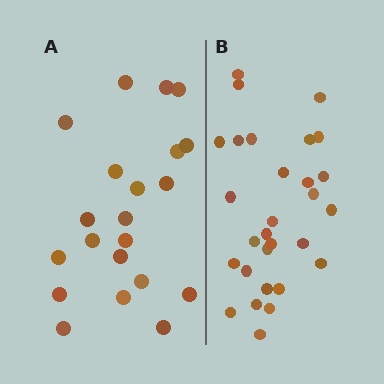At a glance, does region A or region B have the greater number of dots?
Region B (the right region) has more dots.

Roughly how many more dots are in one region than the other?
Region B has roughly 8 or so more dots than region A.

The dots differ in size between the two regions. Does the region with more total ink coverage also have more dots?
No. Region A has more total ink coverage because its dots are larger, but region B actually contains more individual dots. Total area can be misleading — the number of items is what matters here.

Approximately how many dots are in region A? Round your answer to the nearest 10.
About 20 dots. (The exact count is 21, which rounds to 20.)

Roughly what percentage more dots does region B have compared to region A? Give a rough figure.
About 40% more.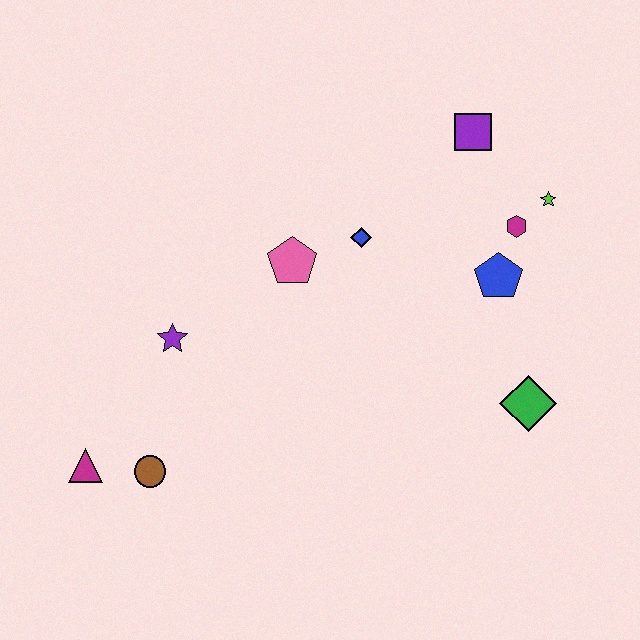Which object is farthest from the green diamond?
The magenta triangle is farthest from the green diamond.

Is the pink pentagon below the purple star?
No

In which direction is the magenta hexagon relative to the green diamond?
The magenta hexagon is above the green diamond.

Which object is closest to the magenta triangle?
The brown circle is closest to the magenta triangle.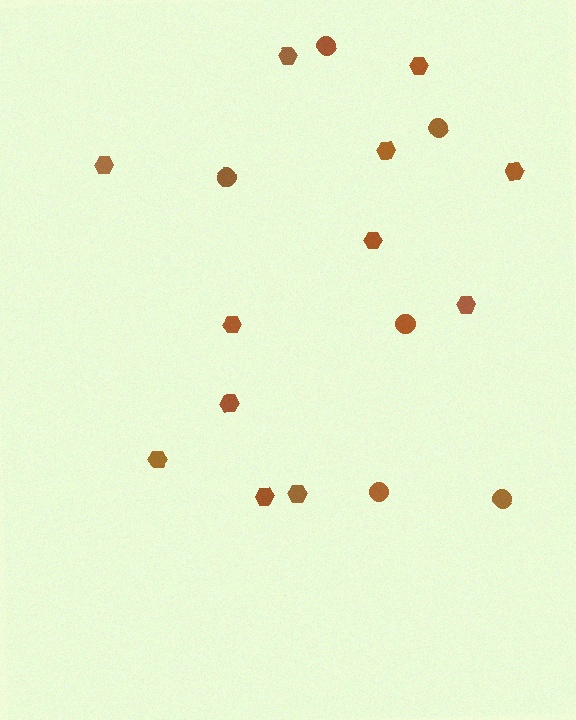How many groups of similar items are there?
There are 2 groups: one group of hexagons (12) and one group of circles (6).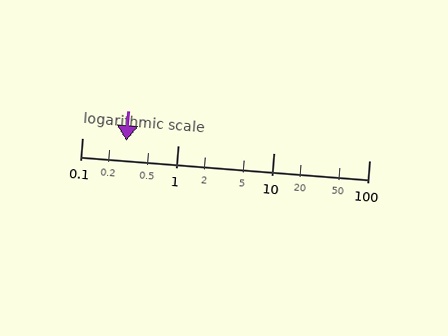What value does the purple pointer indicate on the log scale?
The pointer indicates approximately 0.29.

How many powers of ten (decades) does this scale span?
The scale spans 3 decades, from 0.1 to 100.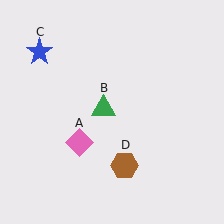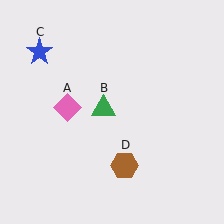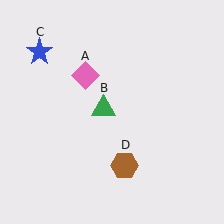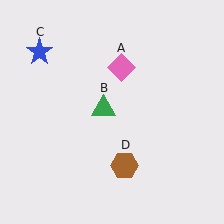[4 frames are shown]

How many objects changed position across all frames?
1 object changed position: pink diamond (object A).